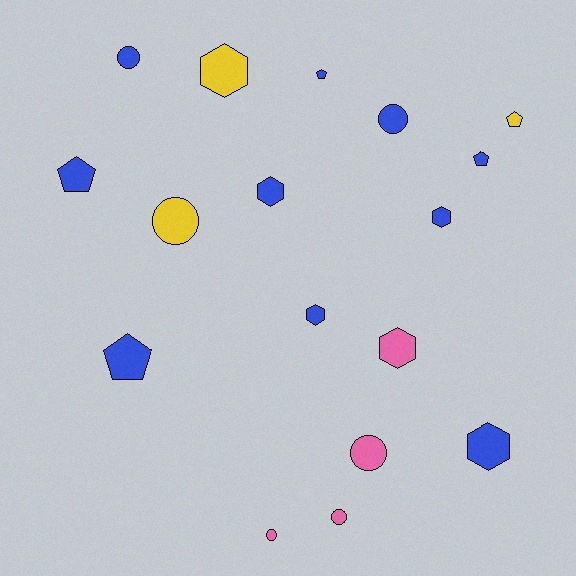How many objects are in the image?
There are 17 objects.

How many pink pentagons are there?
There are no pink pentagons.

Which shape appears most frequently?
Circle, with 6 objects.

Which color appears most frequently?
Blue, with 10 objects.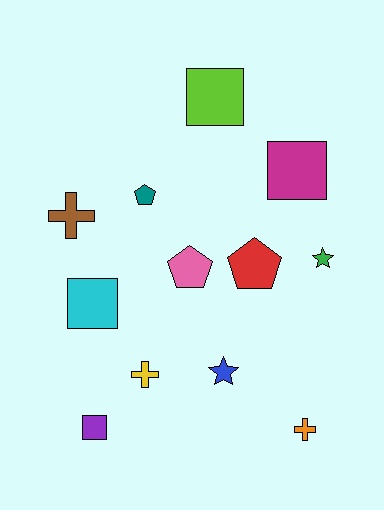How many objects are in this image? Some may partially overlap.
There are 12 objects.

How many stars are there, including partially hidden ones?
There are 2 stars.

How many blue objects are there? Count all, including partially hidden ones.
There is 1 blue object.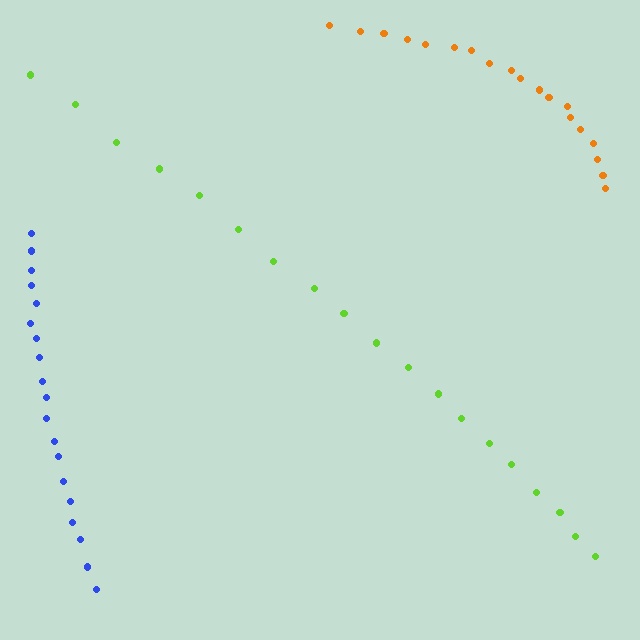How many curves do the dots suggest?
There are 3 distinct paths.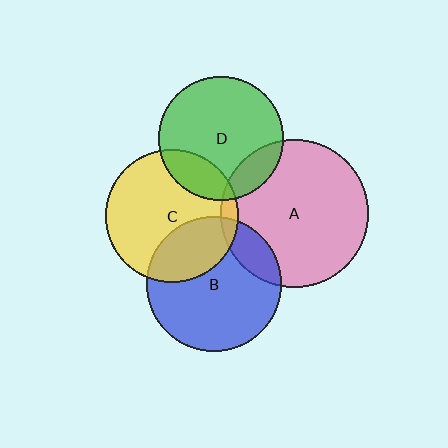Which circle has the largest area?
Circle A (pink).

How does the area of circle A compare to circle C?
Approximately 1.2 times.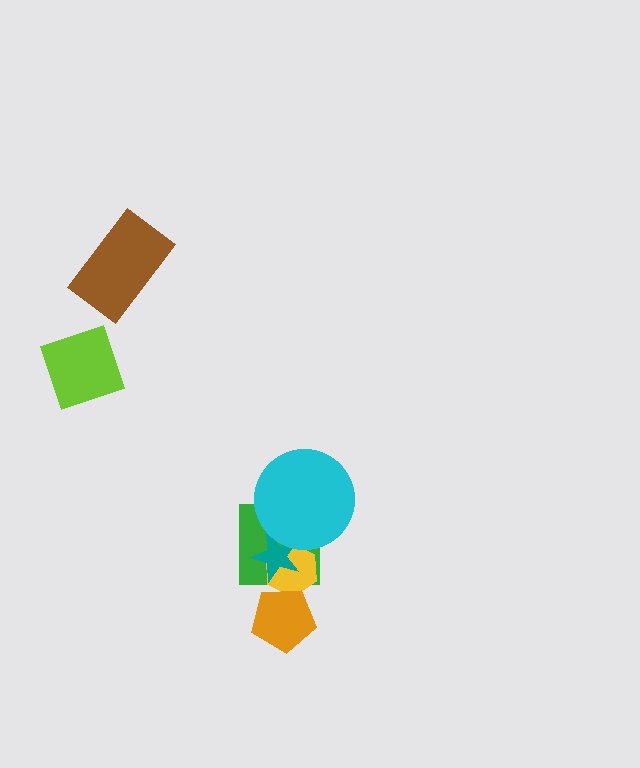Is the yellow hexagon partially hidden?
Yes, it is partially covered by another shape.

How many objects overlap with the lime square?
0 objects overlap with the lime square.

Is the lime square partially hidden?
No, no other shape covers it.